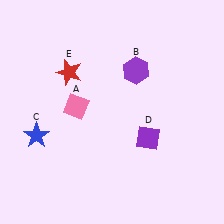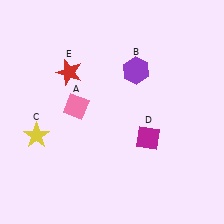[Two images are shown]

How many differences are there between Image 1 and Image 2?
There are 2 differences between the two images.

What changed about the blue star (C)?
In Image 1, C is blue. In Image 2, it changed to yellow.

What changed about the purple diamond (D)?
In Image 1, D is purple. In Image 2, it changed to magenta.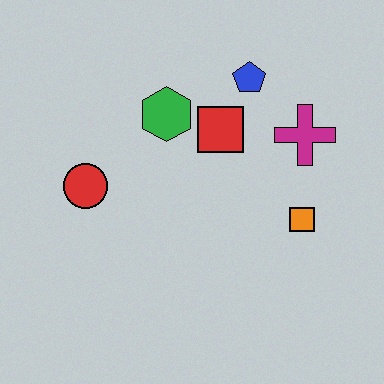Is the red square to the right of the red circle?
Yes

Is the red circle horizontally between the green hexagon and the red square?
No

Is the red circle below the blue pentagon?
Yes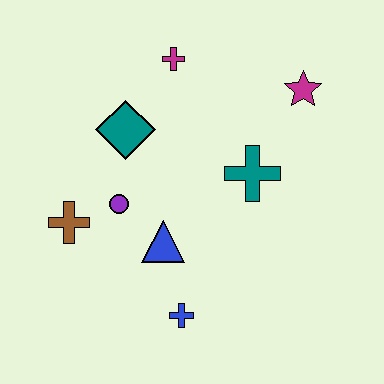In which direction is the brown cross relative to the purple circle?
The brown cross is to the left of the purple circle.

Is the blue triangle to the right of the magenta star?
No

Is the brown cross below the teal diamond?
Yes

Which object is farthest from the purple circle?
The magenta star is farthest from the purple circle.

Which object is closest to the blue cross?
The blue triangle is closest to the blue cross.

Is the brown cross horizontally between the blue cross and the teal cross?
No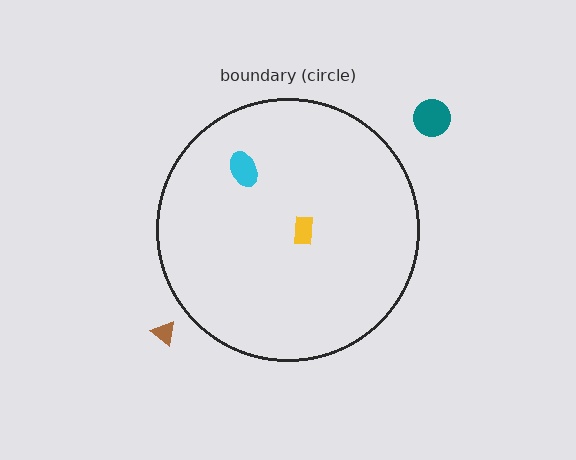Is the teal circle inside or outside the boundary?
Outside.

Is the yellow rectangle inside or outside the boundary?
Inside.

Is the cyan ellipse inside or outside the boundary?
Inside.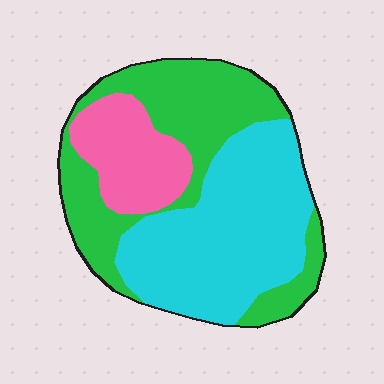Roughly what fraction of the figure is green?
Green takes up between a quarter and a half of the figure.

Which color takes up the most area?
Cyan, at roughly 45%.